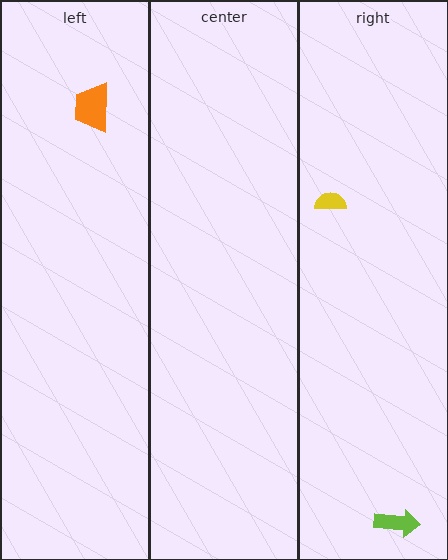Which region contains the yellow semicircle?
The right region.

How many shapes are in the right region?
2.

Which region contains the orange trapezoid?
The left region.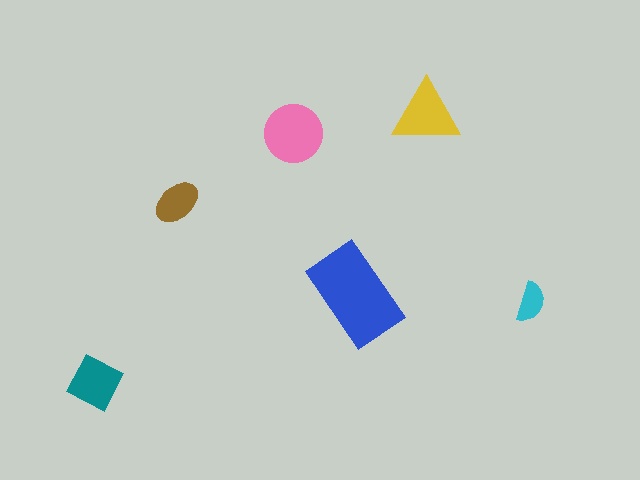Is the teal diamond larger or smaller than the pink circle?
Smaller.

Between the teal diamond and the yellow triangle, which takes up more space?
The yellow triangle.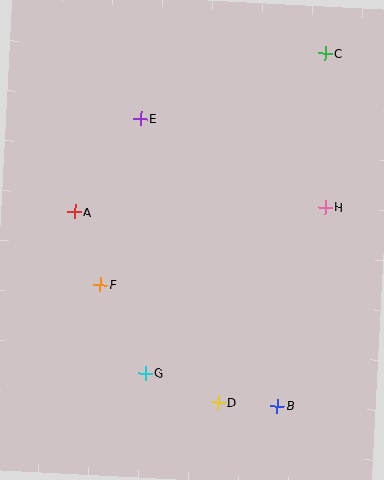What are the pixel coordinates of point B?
Point B is at (277, 406).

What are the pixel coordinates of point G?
Point G is at (145, 373).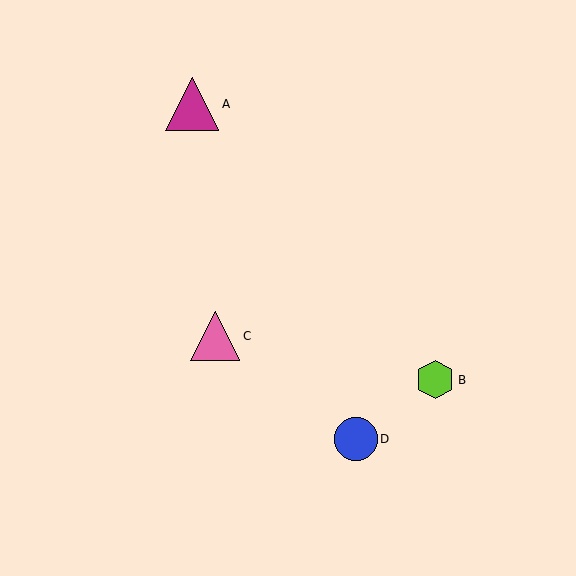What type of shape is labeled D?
Shape D is a blue circle.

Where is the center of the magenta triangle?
The center of the magenta triangle is at (192, 104).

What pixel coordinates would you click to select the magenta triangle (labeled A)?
Click at (192, 104) to select the magenta triangle A.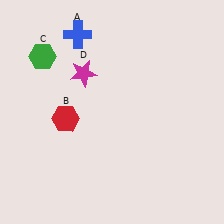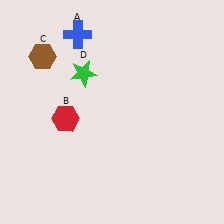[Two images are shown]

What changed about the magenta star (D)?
In Image 1, D is magenta. In Image 2, it changed to green.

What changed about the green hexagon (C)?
In Image 1, C is green. In Image 2, it changed to brown.